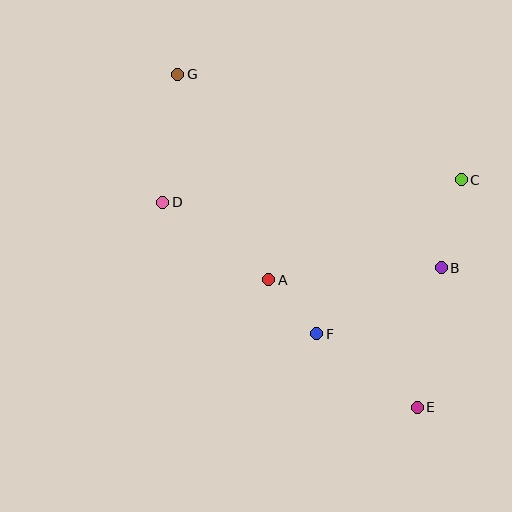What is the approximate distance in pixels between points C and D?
The distance between C and D is approximately 299 pixels.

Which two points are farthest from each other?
Points E and G are farthest from each other.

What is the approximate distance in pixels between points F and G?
The distance between F and G is approximately 295 pixels.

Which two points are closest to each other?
Points A and F are closest to each other.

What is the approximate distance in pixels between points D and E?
The distance between D and E is approximately 327 pixels.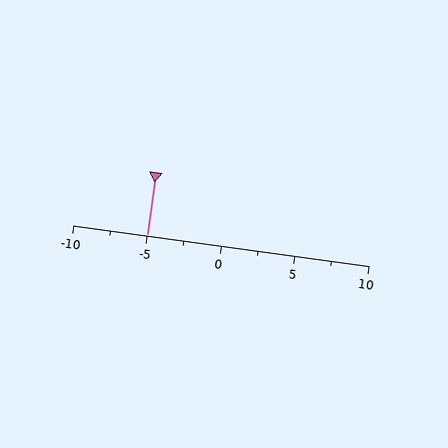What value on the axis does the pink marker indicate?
The marker indicates approximately -5.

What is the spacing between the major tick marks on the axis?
The major ticks are spaced 5 apart.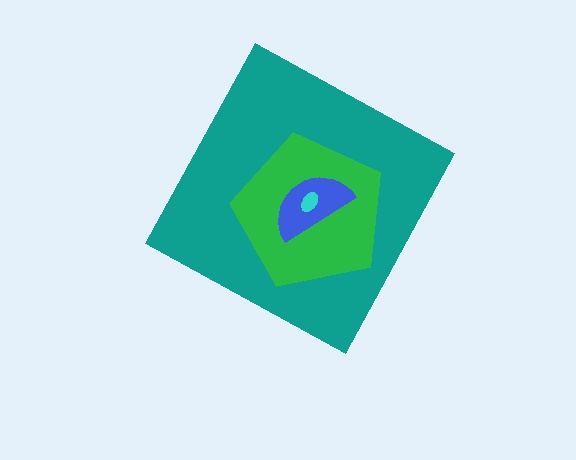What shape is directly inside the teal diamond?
The green pentagon.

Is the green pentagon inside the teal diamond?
Yes.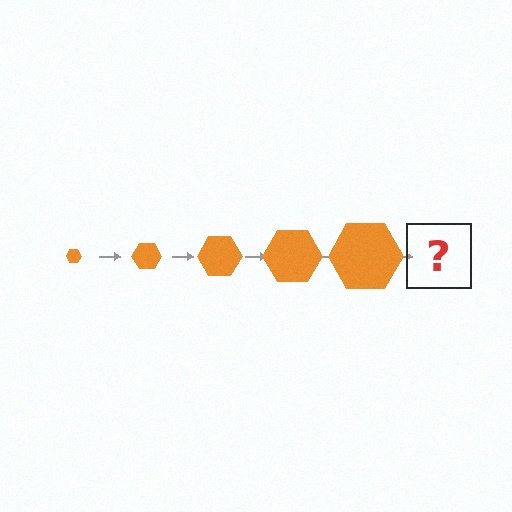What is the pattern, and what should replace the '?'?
The pattern is that the hexagon gets progressively larger each step. The '?' should be an orange hexagon, larger than the previous one.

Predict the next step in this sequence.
The next step is an orange hexagon, larger than the previous one.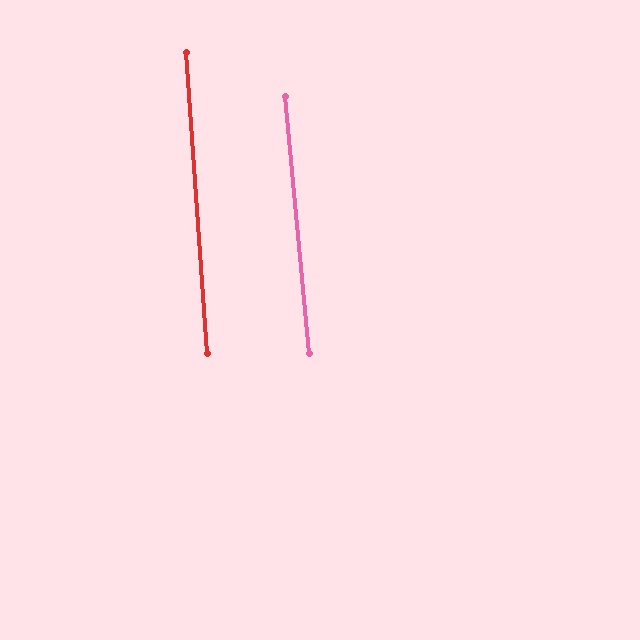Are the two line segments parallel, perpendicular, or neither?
Parallel — their directions differ by only 1.3°.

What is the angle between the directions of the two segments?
Approximately 1 degree.